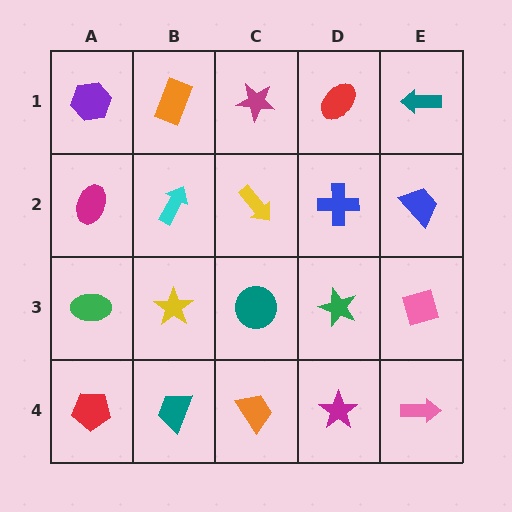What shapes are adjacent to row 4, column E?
A pink diamond (row 3, column E), a magenta star (row 4, column D).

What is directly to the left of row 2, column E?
A blue cross.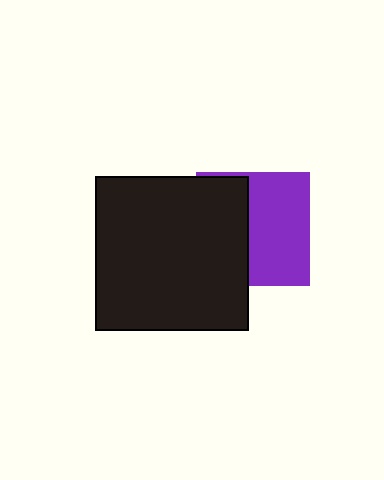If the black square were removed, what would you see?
You would see the complete purple square.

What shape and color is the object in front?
The object in front is a black square.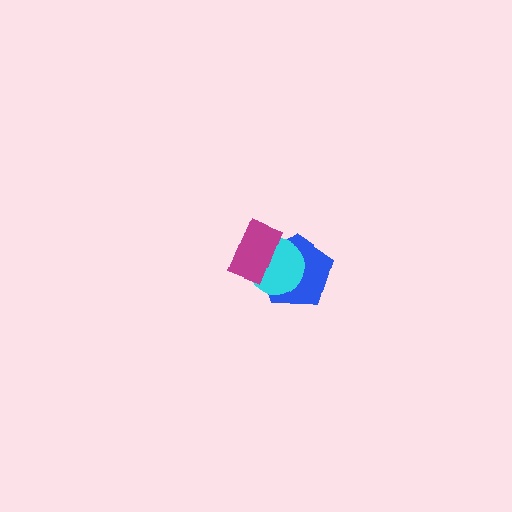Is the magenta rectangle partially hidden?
No, no other shape covers it.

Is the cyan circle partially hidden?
Yes, it is partially covered by another shape.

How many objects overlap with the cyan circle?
2 objects overlap with the cyan circle.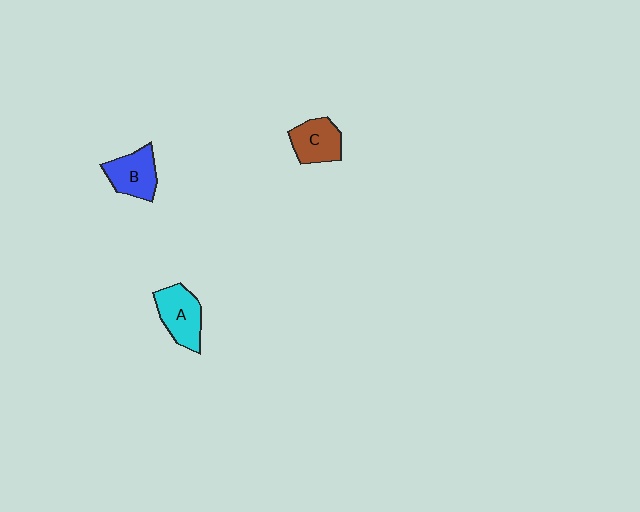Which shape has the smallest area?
Shape C (brown).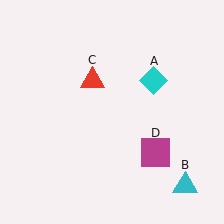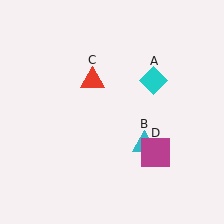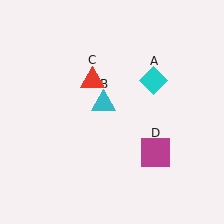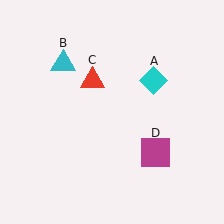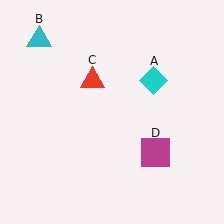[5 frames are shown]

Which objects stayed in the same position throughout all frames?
Cyan diamond (object A) and red triangle (object C) and magenta square (object D) remained stationary.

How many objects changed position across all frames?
1 object changed position: cyan triangle (object B).